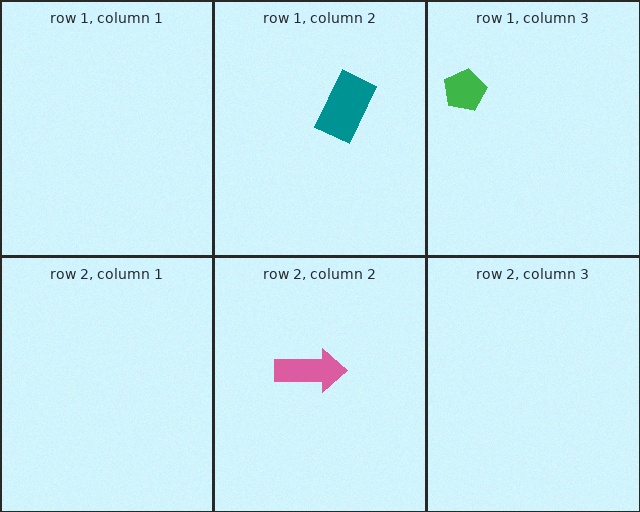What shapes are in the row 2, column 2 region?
The pink arrow.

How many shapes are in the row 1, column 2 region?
1.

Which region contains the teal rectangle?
The row 1, column 2 region.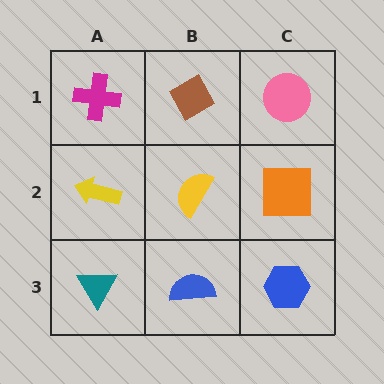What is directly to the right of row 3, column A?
A blue semicircle.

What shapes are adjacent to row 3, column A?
A yellow arrow (row 2, column A), a blue semicircle (row 3, column B).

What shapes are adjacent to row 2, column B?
A brown diamond (row 1, column B), a blue semicircle (row 3, column B), a yellow arrow (row 2, column A), an orange square (row 2, column C).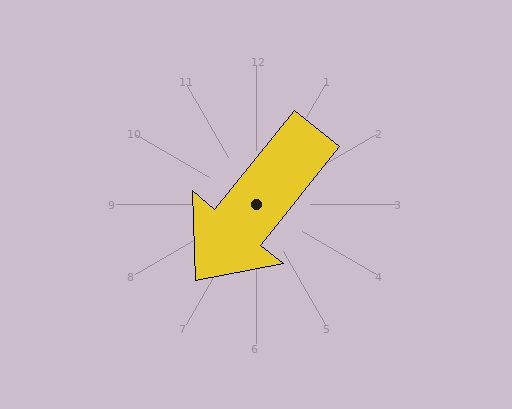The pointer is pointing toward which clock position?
Roughly 7 o'clock.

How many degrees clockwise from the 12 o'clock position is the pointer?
Approximately 219 degrees.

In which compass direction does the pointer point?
Southwest.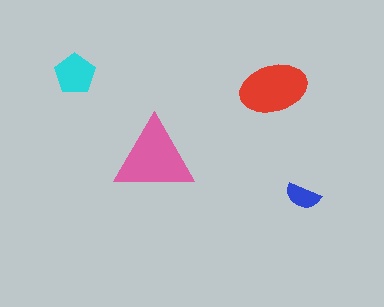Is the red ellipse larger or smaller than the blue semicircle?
Larger.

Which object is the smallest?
The blue semicircle.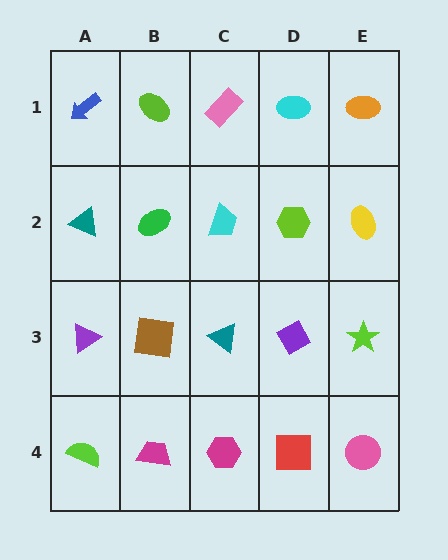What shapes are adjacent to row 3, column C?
A cyan trapezoid (row 2, column C), a magenta hexagon (row 4, column C), a brown square (row 3, column B), a purple diamond (row 3, column D).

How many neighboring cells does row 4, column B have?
3.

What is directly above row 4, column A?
A purple triangle.